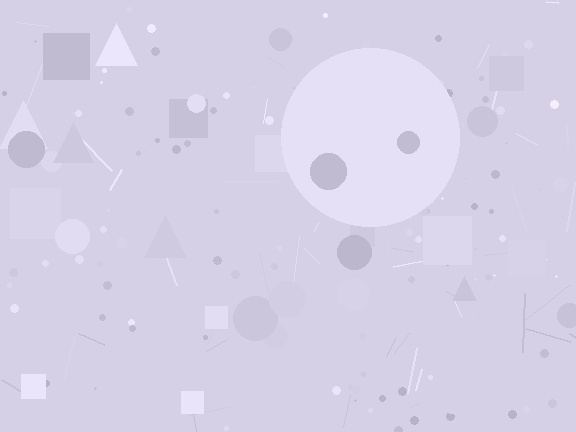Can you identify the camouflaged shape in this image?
The camouflaged shape is a circle.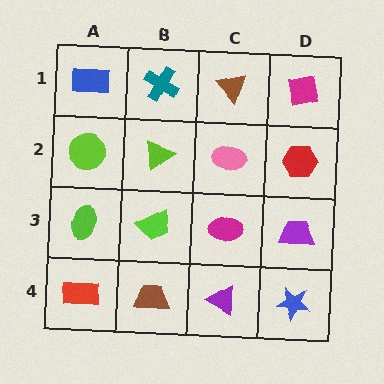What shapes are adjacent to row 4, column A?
A lime ellipse (row 3, column A), a brown trapezoid (row 4, column B).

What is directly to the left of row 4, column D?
A purple triangle.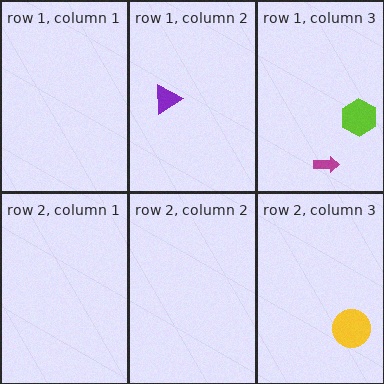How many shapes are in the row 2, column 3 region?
1.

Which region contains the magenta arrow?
The row 1, column 3 region.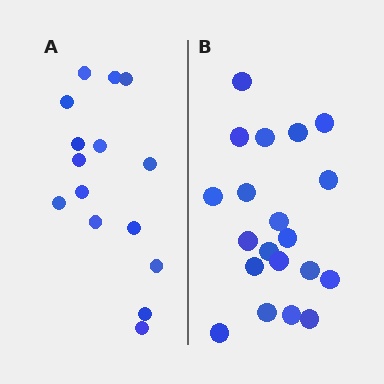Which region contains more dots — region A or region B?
Region B (the right region) has more dots.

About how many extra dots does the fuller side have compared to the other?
Region B has about 5 more dots than region A.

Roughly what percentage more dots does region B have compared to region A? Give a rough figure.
About 35% more.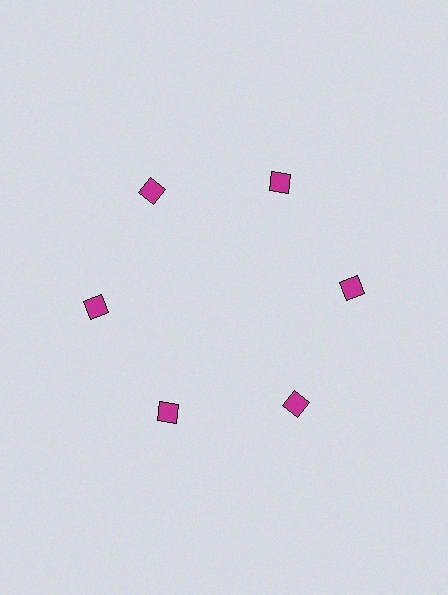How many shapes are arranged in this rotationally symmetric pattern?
There are 6 shapes, arranged in 6 groups of 1.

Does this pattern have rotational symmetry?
Yes, this pattern has 6-fold rotational symmetry. It looks the same after rotating 60 degrees around the center.